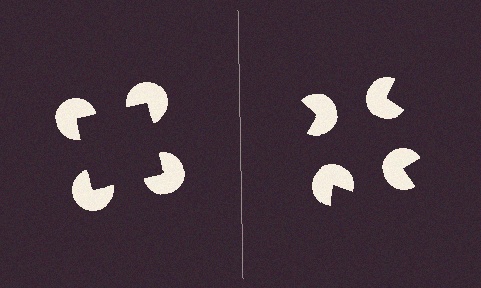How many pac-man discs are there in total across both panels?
8 — 4 on each side.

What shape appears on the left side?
An illusory square.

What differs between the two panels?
The pac-man discs are positioned identically on both sides; only the wedge orientations differ. On the left they align to a square; on the right they are misaligned.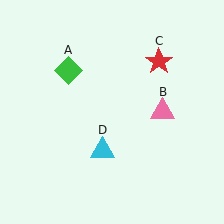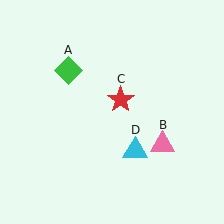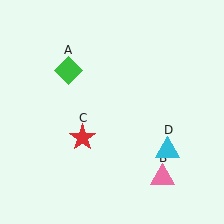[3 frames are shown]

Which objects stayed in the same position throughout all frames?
Green diamond (object A) remained stationary.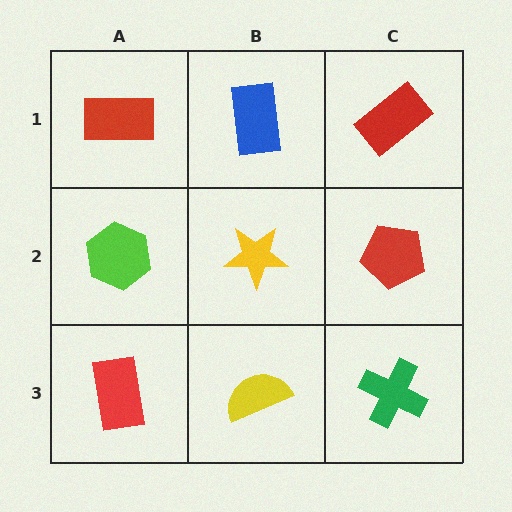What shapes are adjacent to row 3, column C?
A red pentagon (row 2, column C), a yellow semicircle (row 3, column B).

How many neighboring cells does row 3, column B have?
3.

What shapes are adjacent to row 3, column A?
A lime hexagon (row 2, column A), a yellow semicircle (row 3, column B).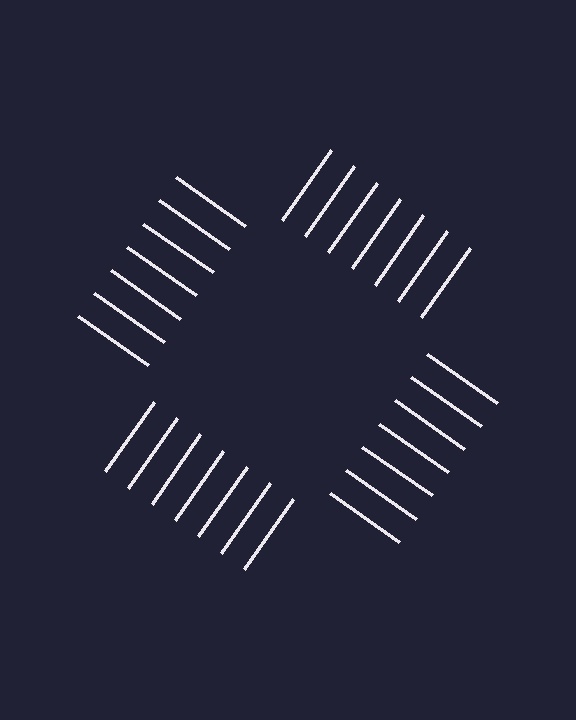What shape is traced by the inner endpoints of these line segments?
An illusory square — the line segments terminate on its edges but no continuous stroke is drawn.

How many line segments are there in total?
28 — 7 along each of the 4 edges.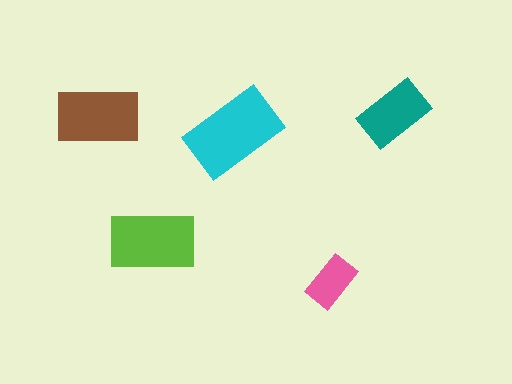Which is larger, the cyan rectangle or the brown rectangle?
The cyan one.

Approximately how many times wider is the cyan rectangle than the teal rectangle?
About 1.5 times wider.